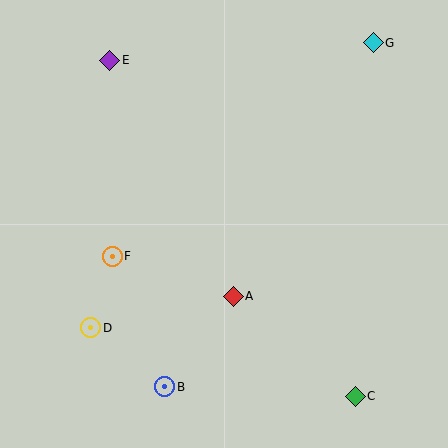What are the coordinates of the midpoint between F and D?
The midpoint between F and D is at (102, 292).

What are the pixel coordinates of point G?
Point G is at (373, 43).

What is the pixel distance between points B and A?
The distance between B and A is 114 pixels.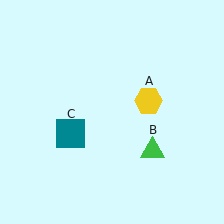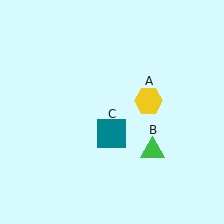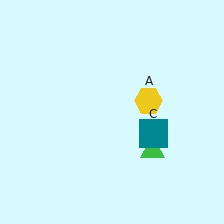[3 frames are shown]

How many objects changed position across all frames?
1 object changed position: teal square (object C).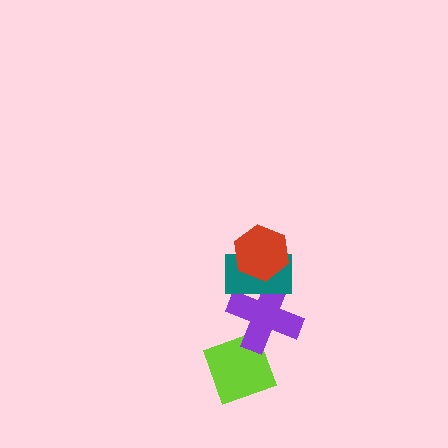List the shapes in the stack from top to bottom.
From top to bottom: the red hexagon, the teal rectangle, the purple cross, the lime diamond.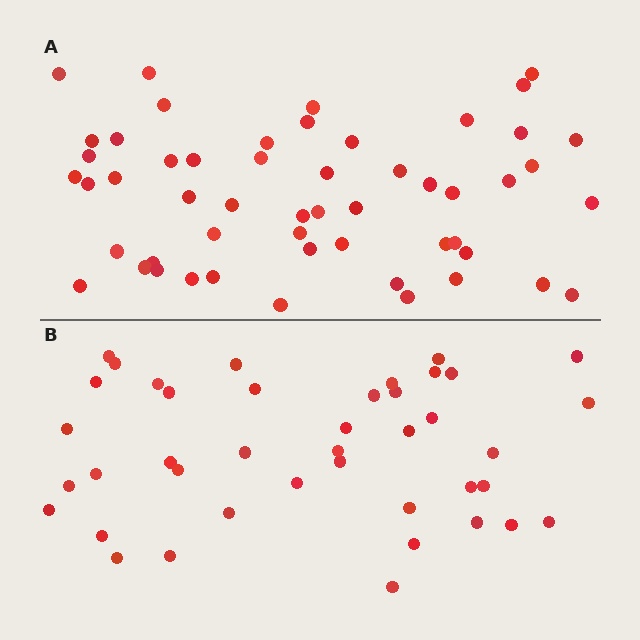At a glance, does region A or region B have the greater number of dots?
Region A (the top region) has more dots.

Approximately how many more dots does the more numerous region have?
Region A has roughly 12 or so more dots than region B.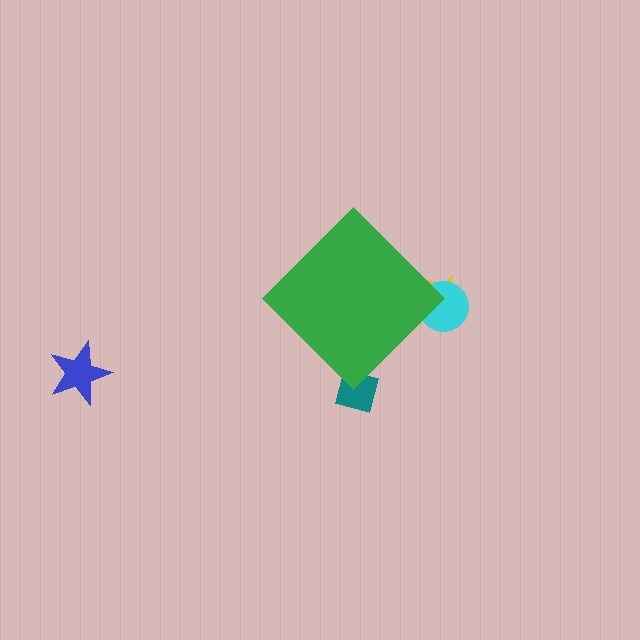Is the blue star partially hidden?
No, the blue star is fully visible.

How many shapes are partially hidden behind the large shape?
3 shapes are partially hidden.